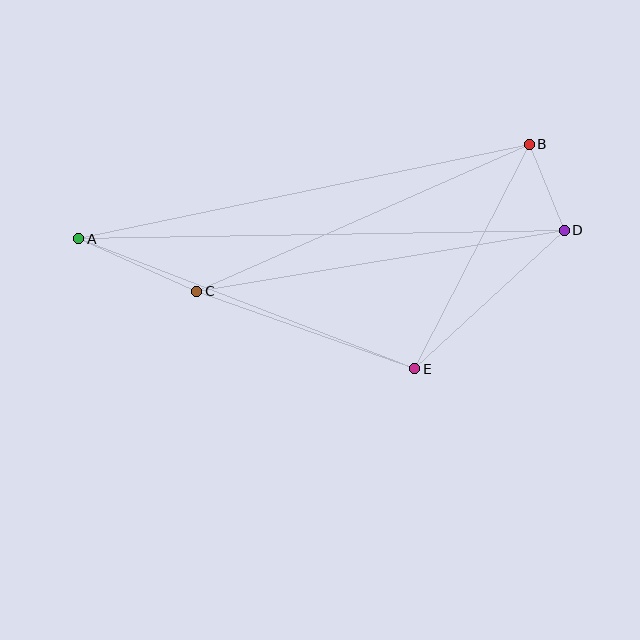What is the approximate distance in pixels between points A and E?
The distance between A and E is approximately 361 pixels.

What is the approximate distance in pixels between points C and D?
The distance between C and D is approximately 373 pixels.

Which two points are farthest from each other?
Points A and D are farthest from each other.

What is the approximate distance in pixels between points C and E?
The distance between C and E is approximately 231 pixels.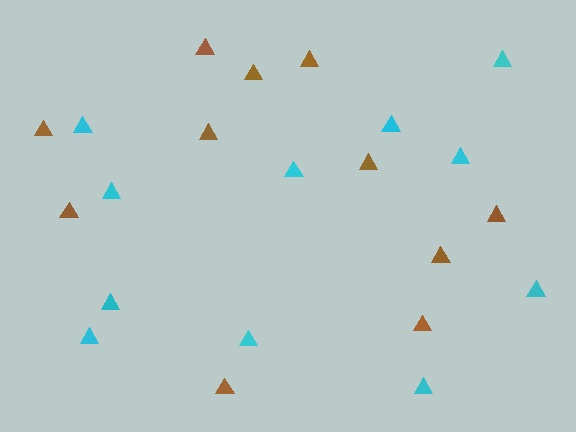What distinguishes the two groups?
There are 2 groups: one group of cyan triangles (11) and one group of brown triangles (11).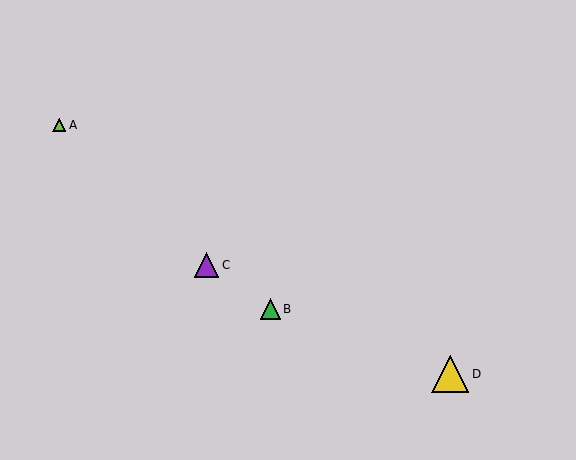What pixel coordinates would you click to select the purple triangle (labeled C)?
Click at (207, 265) to select the purple triangle C.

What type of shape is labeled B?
Shape B is a green triangle.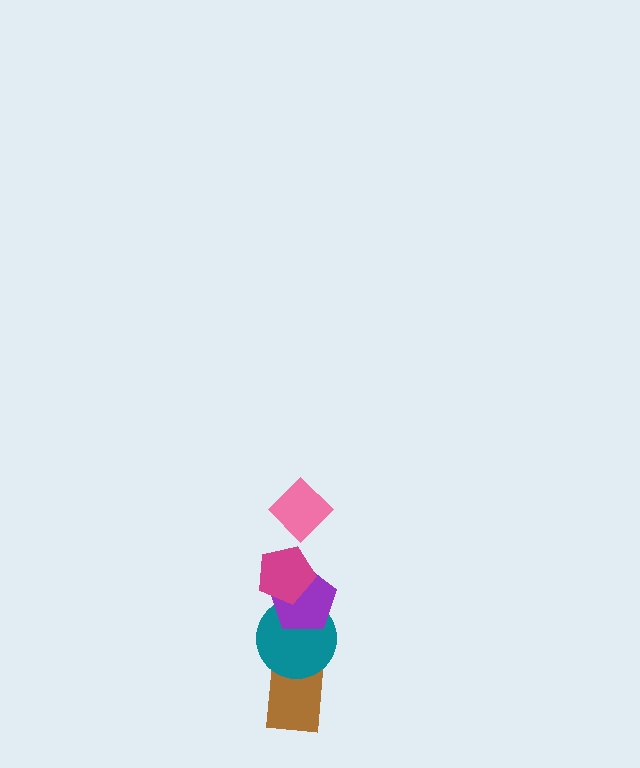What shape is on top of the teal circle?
The purple pentagon is on top of the teal circle.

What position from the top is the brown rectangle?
The brown rectangle is 5th from the top.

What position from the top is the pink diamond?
The pink diamond is 1st from the top.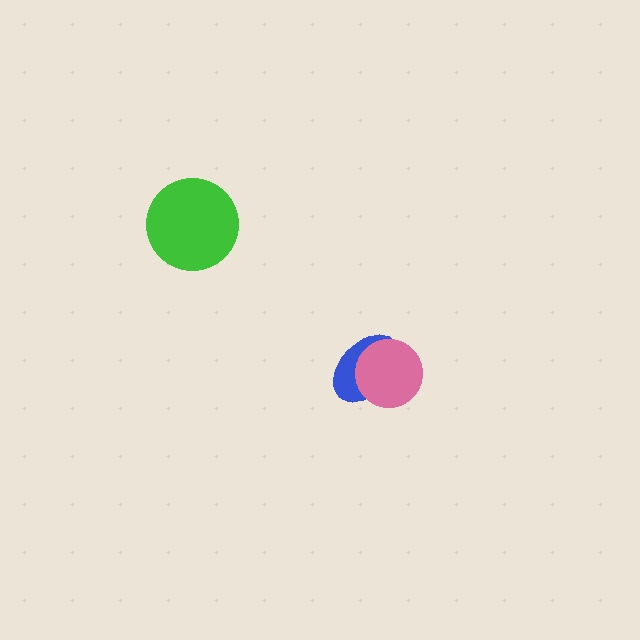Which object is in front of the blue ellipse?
The pink circle is in front of the blue ellipse.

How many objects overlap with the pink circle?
1 object overlaps with the pink circle.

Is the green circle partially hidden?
No, no other shape covers it.